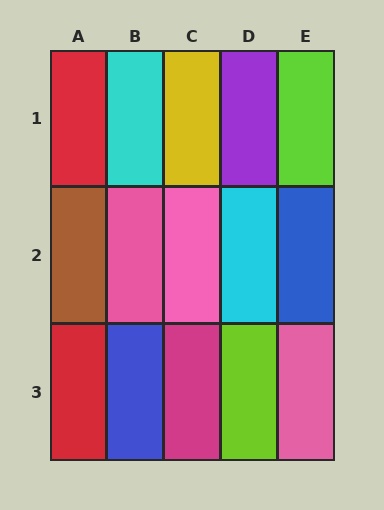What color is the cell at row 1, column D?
Purple.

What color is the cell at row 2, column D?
Cyan.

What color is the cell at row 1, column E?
Lime.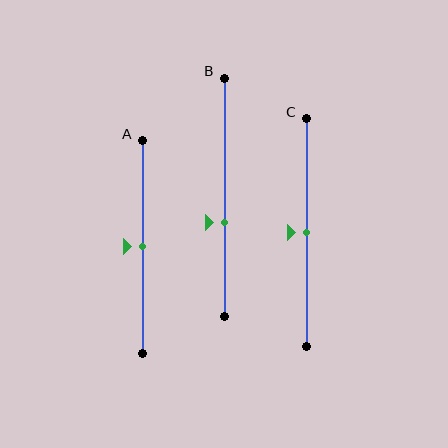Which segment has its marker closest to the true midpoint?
Segment A has its marker closest to the true midpoint.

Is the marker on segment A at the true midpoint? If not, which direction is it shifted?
Yes, the marker on segment A is at the true midpoint.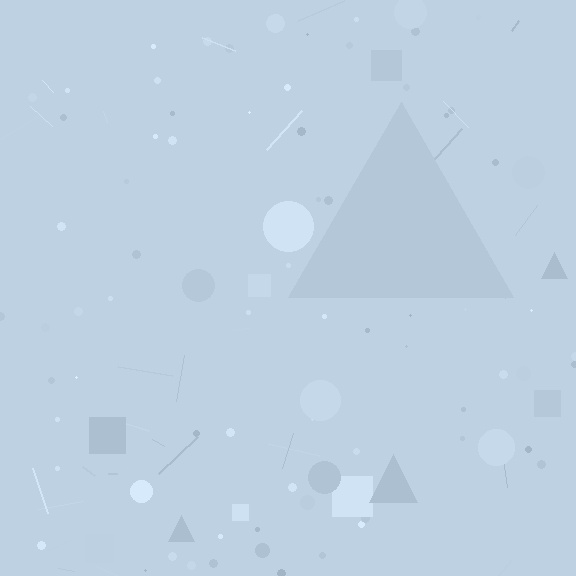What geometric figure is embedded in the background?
A triangle is embedded in the background.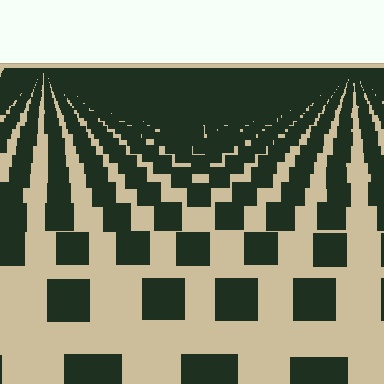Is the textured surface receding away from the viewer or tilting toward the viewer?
The surface is receding away from the viewer. Texture elements get smaller and denser toward the top.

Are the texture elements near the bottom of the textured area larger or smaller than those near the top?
Larger. Near the bottom, elements are closer to the viewer and appear at a bigger on-screen size.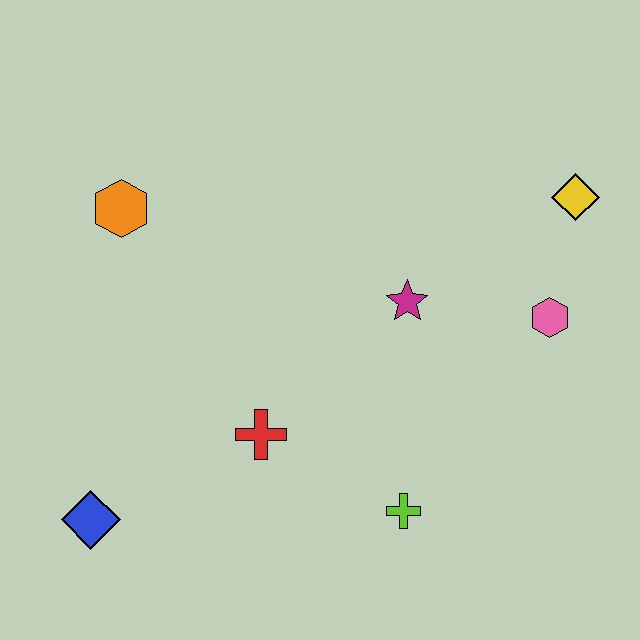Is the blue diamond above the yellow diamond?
No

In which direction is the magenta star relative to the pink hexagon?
The magenta star is to the left of the pink hexagon.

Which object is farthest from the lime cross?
The orange hexagon is farthest from the lime cross.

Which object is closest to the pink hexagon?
The yellow diamond is closest to the pink hexagon.